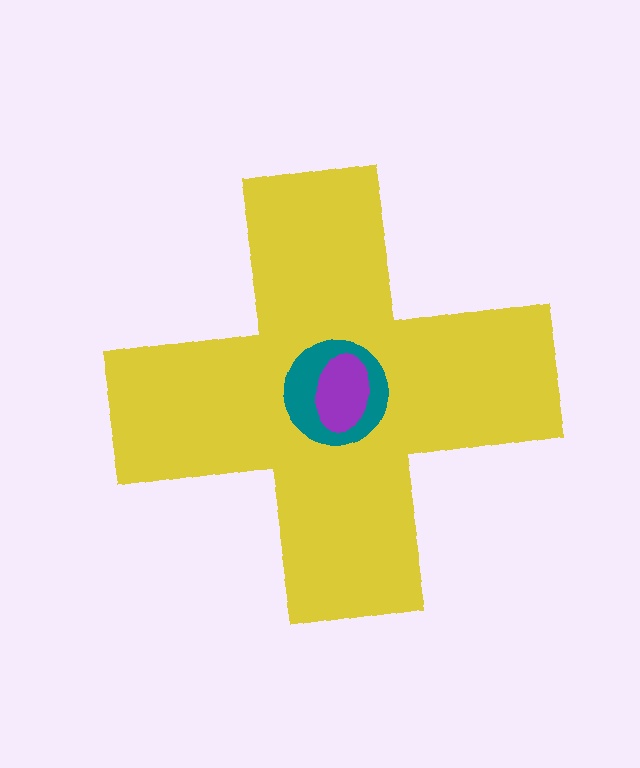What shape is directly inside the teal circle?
The purple ellipse.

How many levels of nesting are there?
3.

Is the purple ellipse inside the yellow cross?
Yes.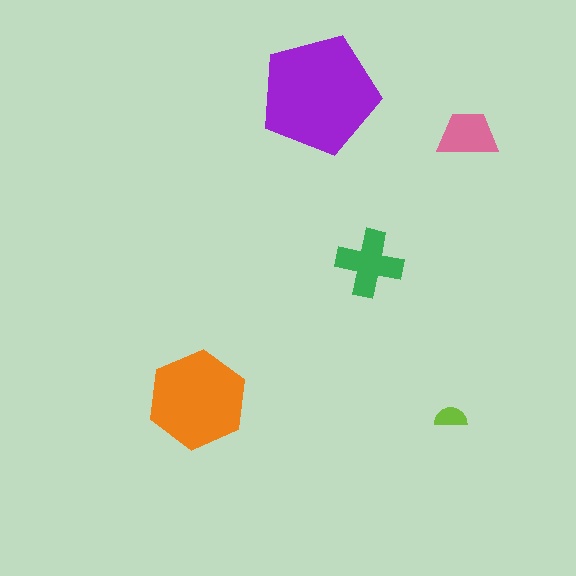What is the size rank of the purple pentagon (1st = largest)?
1st.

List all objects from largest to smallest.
The purple pentagon, the orange hexagon, the green cross, the pink trapezoid, the lime semicircle.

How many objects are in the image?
There are 5 objects in the image.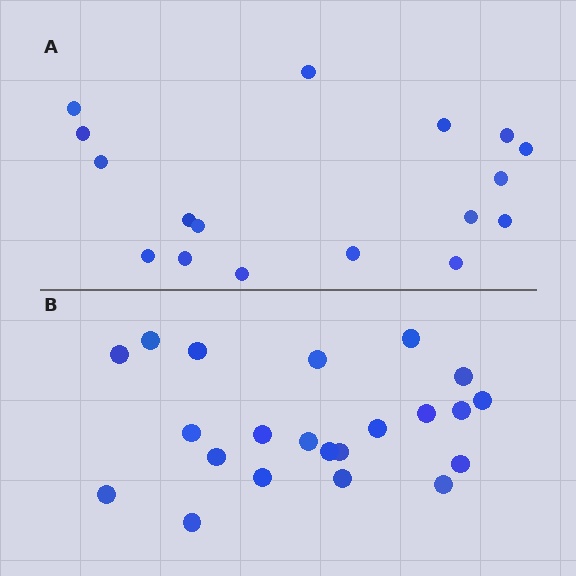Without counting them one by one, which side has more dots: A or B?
Region B (the bottom region) has more dots.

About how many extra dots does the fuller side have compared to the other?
Region B has about 5 more dots than region A.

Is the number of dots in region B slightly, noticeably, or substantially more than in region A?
Region B has noticeably more, but not dramatically so. The ratio is roughly 1.3 to 1.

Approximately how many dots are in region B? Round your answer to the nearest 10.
About 20 dots. (The exact count is 22, which rounds to 20.)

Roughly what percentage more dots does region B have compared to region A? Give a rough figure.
About 30% more.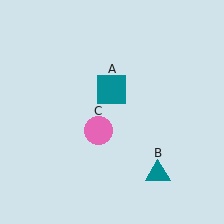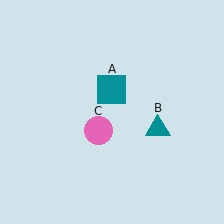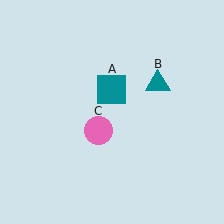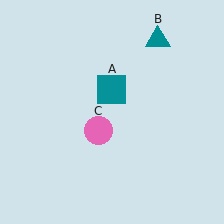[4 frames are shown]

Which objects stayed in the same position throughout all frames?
Teal square (object A) and pink circle (object C) remained stationary.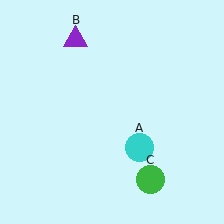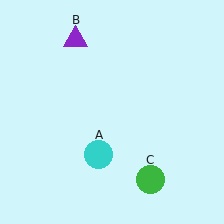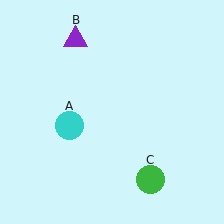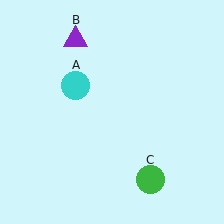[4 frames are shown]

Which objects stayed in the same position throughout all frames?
Purple triangle (object B) and green circle (object C) remained stationary.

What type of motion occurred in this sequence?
The cyan circle (object A) rotated clockwise around the center of the scene.